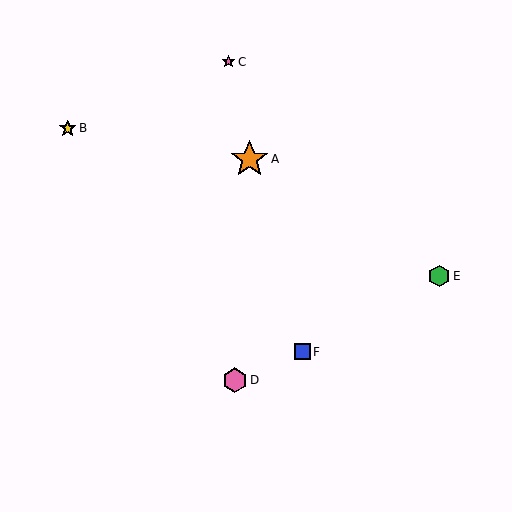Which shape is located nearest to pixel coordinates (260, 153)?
The orange star (labeled A) at (250, 159) is nearest to that location.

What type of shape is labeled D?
Shape D is a pink hexagon.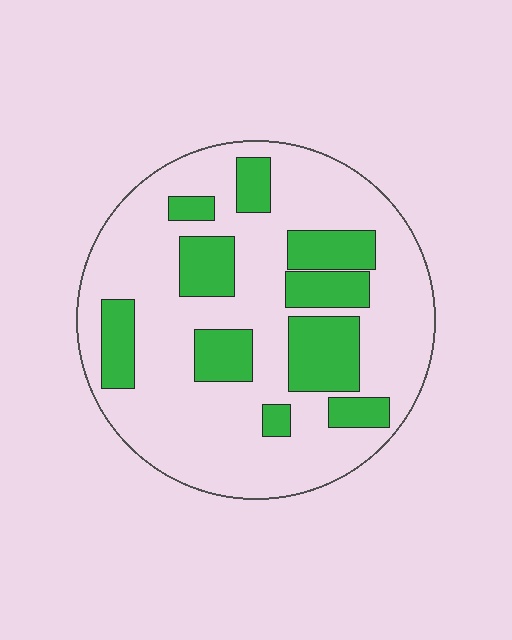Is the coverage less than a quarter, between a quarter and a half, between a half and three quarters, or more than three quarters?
Between a quarter and a half.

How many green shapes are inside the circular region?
10.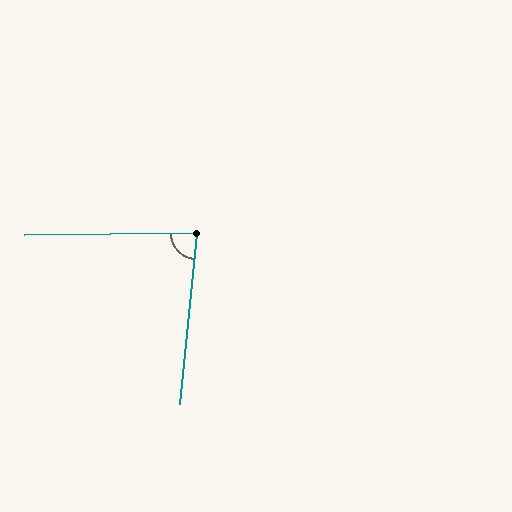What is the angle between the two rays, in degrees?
Approximately 84 degrees.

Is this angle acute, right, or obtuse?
It is acute.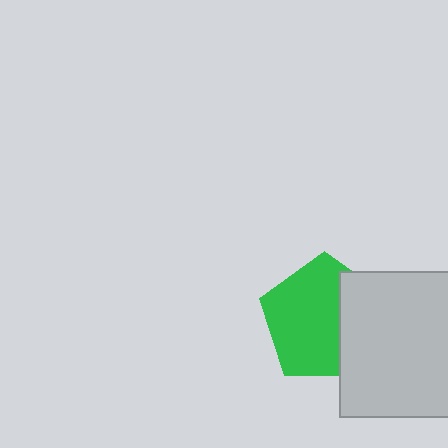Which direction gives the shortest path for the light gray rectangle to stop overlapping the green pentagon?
Moving right gives the shortest separation.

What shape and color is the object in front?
The object in front is a light gray rectangle.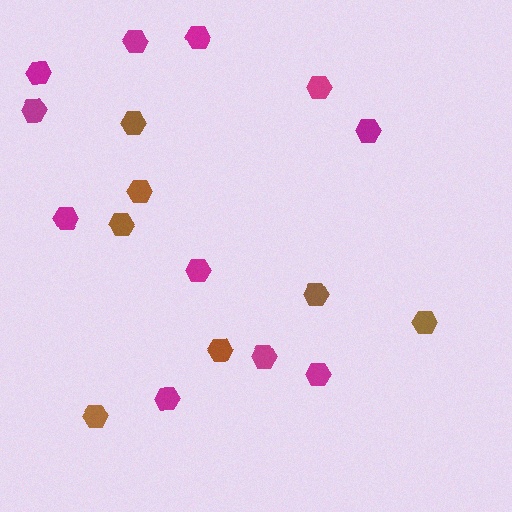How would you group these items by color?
There are 2 groups: one group of magenta hexagons (11) and one group of brown hexagons (7).